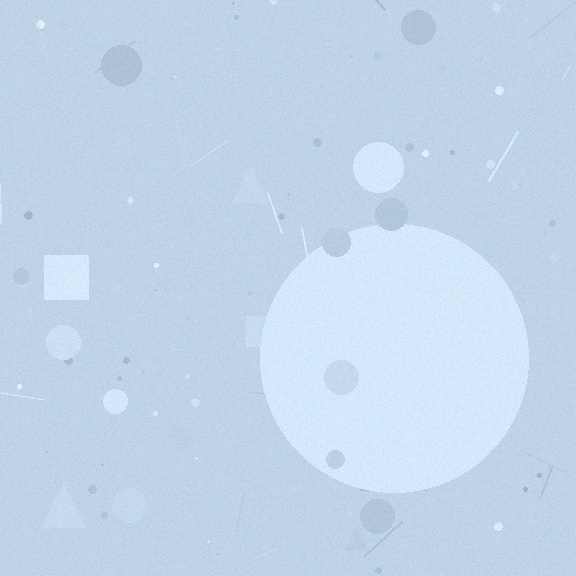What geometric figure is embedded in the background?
A circle is embedded in the background.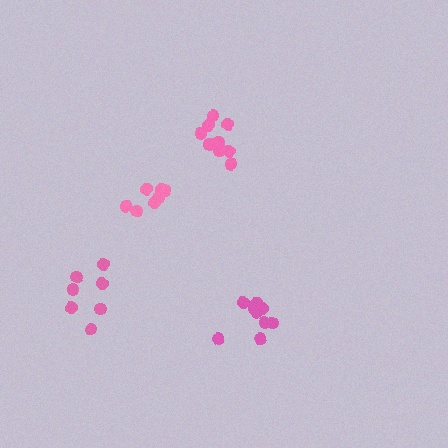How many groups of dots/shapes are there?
There are 4 groups.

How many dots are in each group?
Group 1: 11 dots, Group 2: 7 dots, Group 3: 10 dots, Group 4: 7 dots (35 total).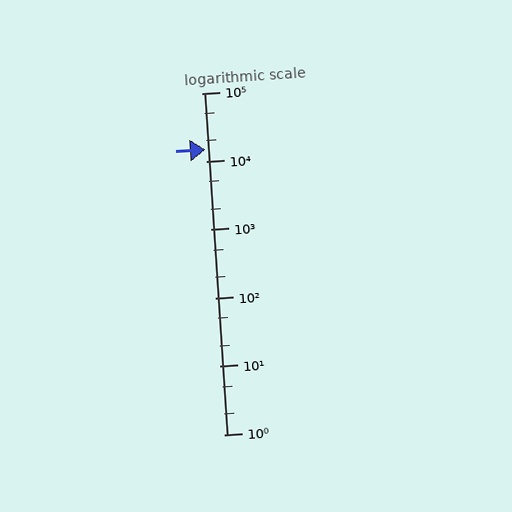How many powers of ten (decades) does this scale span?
The scale spans 5 decades, from 1 to 100000.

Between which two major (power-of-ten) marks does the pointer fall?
The pointer is between 10000 and 100000.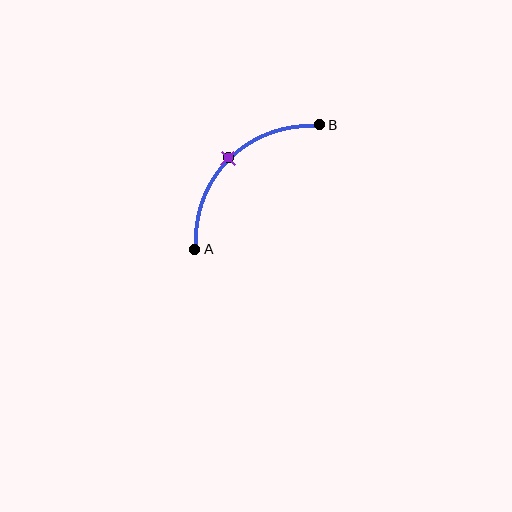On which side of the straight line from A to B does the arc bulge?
The arc bulges above and to the left of the straight line connecting A and B.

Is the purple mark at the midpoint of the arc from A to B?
Yes. The purple mark lies on the arc at equal arc-length from both A and B — it is the arc midpoint.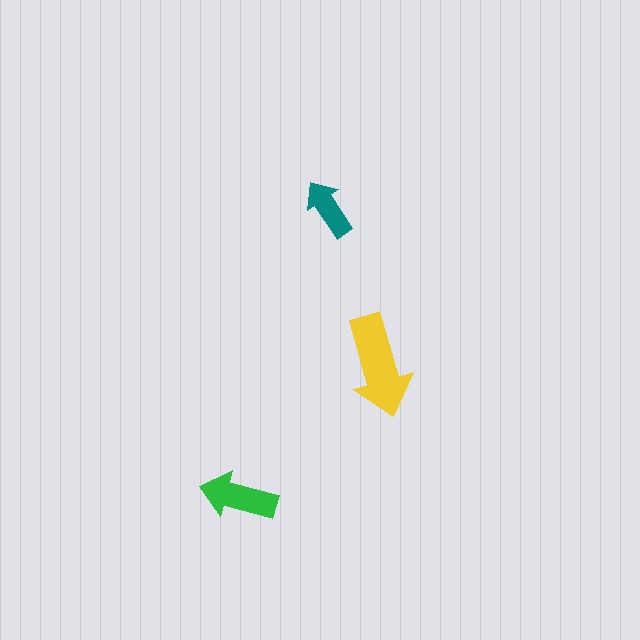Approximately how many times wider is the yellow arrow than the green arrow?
About 1.5 times wider.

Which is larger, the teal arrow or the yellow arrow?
The yellow one.